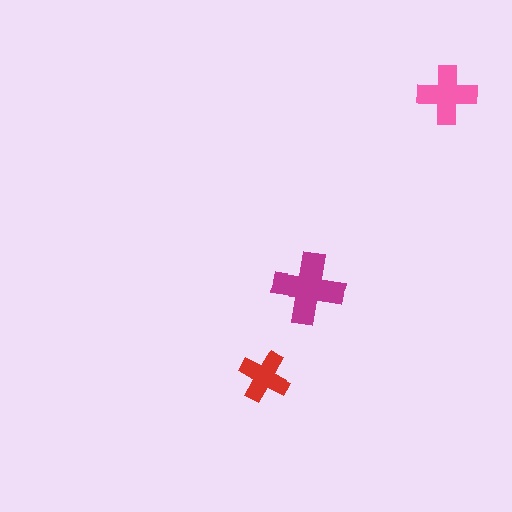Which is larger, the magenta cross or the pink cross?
The magenta one.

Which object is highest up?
The pink cross is topmost.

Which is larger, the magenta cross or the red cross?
The magenta one.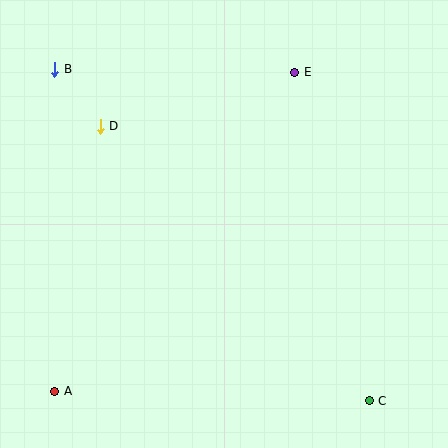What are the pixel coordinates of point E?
Point E is at (295, 72).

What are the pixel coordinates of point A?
Point A is at (55, 391).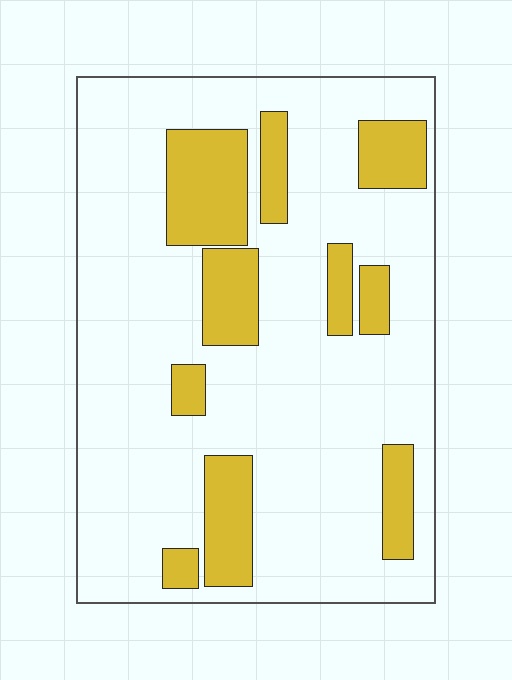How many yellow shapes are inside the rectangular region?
10.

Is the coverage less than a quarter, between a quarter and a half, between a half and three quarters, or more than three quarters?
Less than a quarter.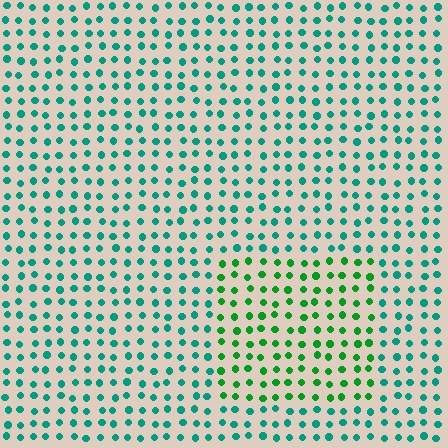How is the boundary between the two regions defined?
The boundary is defined purely by a slight shift in hue (about 38 degrees). Spacing, size, and orientation are identical on both sides.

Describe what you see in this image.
The image is filled with small teal elements in a uniform arrangement. A rectangle-shaped region is visible where the elements are tinted to a slightly different hue, forming a subtle color boundary.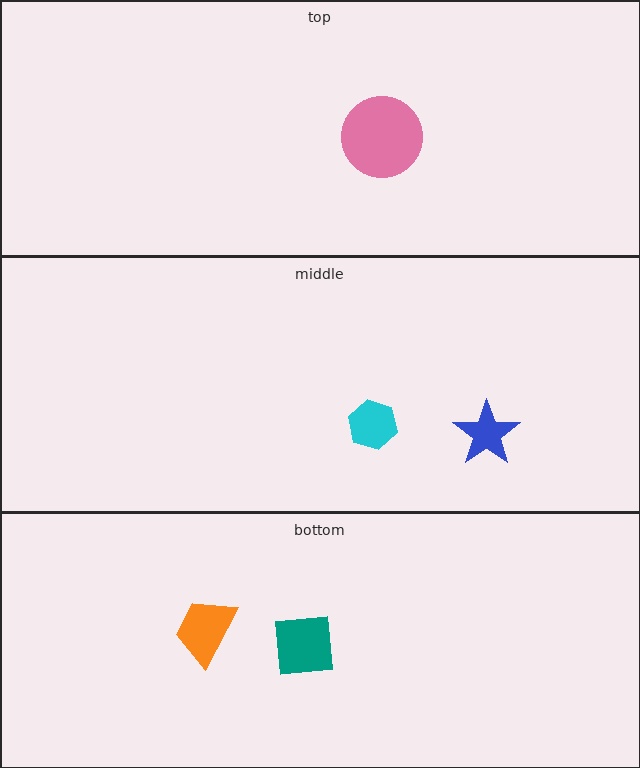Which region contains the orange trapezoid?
The bottom region.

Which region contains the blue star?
The middle region.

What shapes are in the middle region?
The cyan hexagon, the blue star.